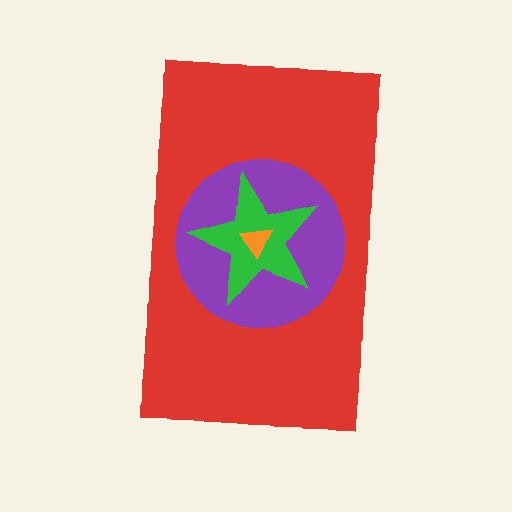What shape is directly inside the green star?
The orange triangle.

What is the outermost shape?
The red rectangle.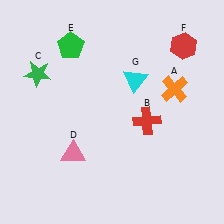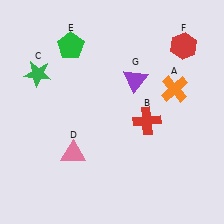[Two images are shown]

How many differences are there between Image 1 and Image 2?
There is 1 difference between the two images.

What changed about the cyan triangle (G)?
In Image 1, G is cyan. In Image 2, it changed to purple.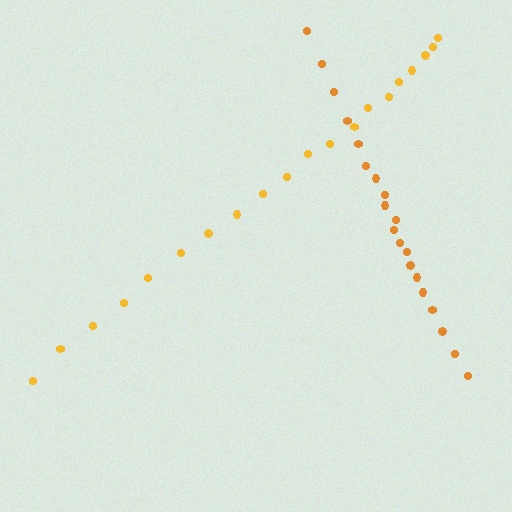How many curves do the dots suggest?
There are 2 distinct paths.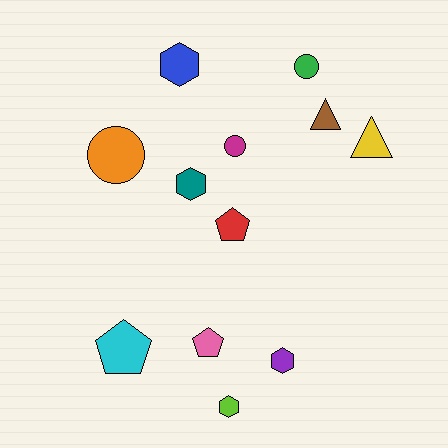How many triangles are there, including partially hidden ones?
There are 2 triangles.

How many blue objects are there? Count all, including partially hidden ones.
There is 1 blue object.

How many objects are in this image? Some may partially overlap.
There are 12 objects.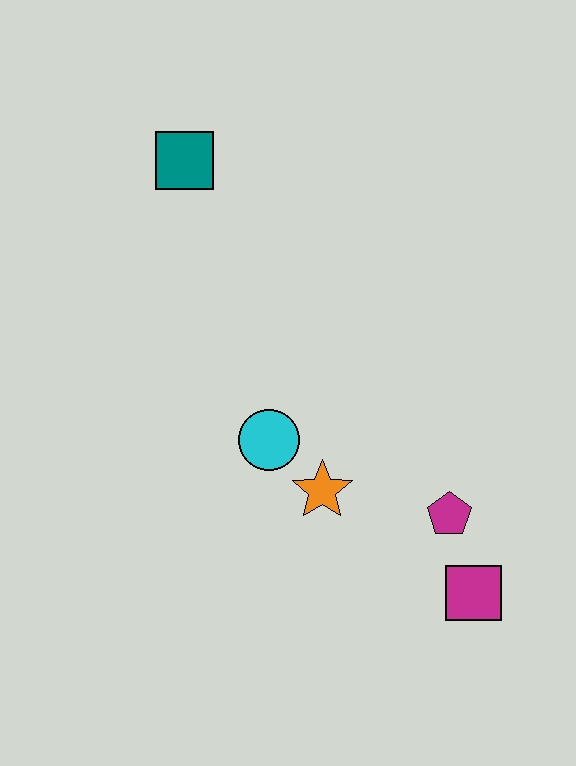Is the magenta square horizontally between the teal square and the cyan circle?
No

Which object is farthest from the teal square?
The magenta square is farthest from the teal square.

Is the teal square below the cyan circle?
No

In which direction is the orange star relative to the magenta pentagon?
The orange star is to the left of the magenta pentagon.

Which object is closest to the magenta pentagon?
The magenta square is closest to the magenta pentagon.